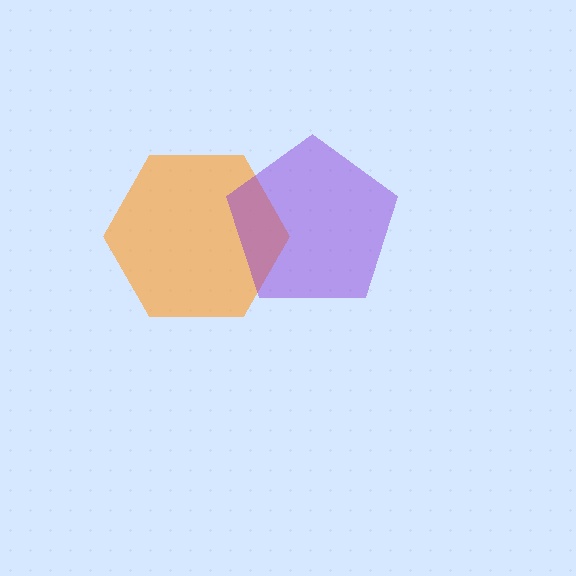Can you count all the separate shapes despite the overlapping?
Yes, there are 2 separate shapes.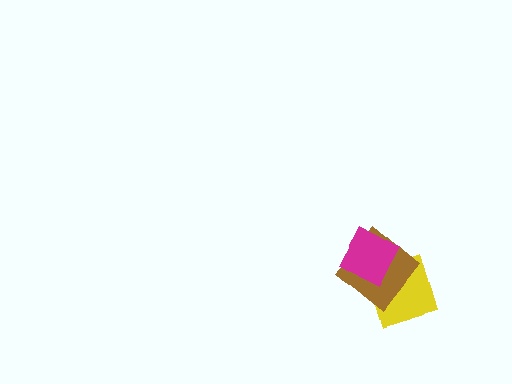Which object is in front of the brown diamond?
The magenta diamond is in front of the brown diamond.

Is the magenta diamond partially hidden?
No, no other shape covers it.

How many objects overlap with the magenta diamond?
2 objects overlap with the magenta diamond.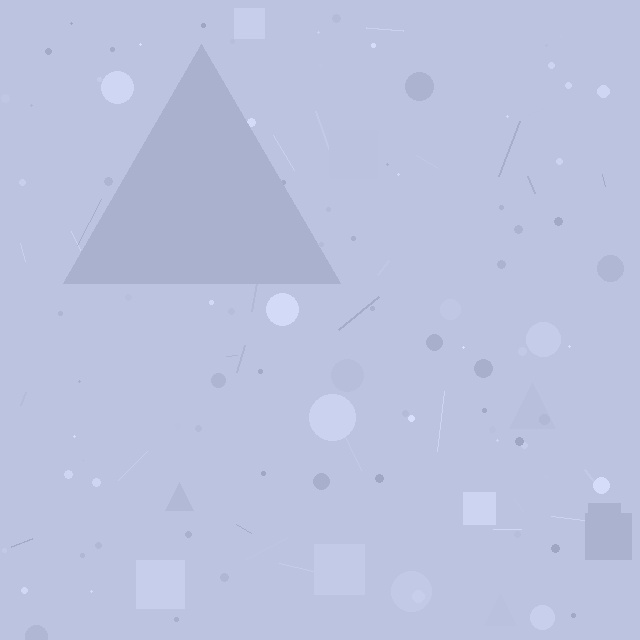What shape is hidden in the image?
A triangle is hidden in the image.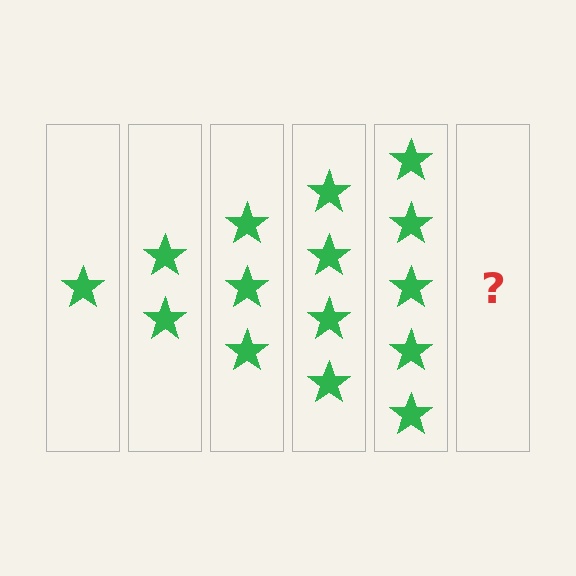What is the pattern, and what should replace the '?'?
The pattern is that each step adds one more star. The '?' should be 6 stars.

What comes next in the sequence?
The next element should be 6 stars.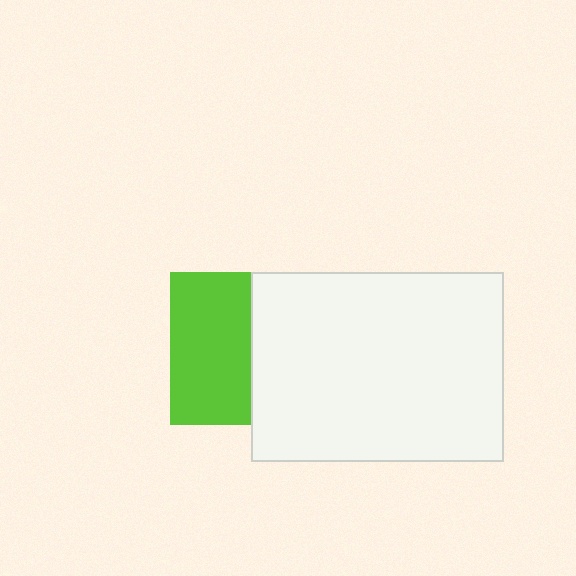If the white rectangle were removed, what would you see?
You would see the complete lime square.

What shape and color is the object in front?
The object in front is a white rectangle.